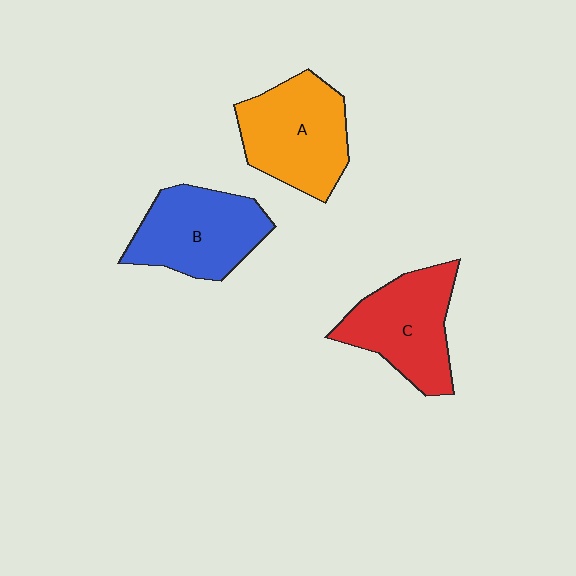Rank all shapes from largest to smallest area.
From largest to smallest: A (orange), B (blue), C (red).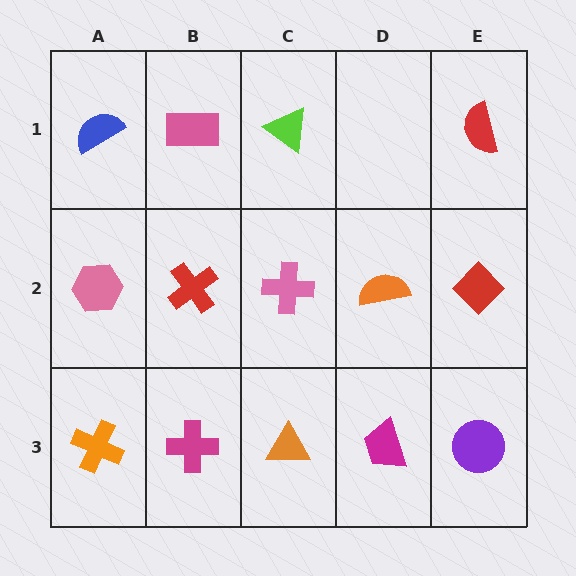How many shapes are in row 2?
5 shapes.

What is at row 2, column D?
An orange semicircle.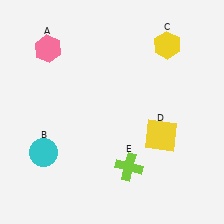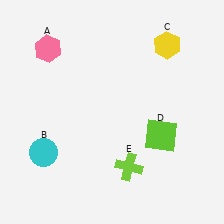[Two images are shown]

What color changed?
The square (D) changed from yellow in Image 1 to lime in Image 2.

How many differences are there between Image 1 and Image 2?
There is 1 difference between the two images.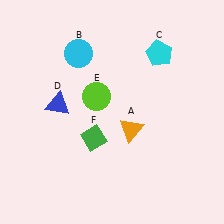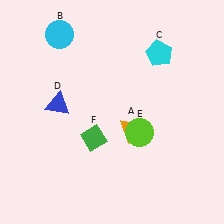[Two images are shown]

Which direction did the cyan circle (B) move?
The cyan circle (B) moved left.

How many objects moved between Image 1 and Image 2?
2 objects moved between the two images.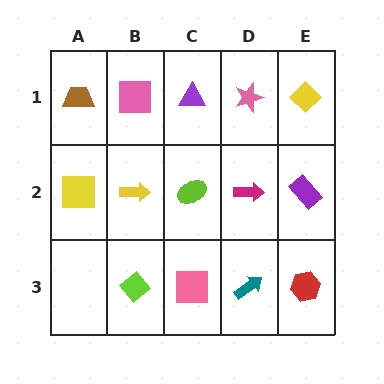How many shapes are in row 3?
4 shapes.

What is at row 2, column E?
A purple rectangle.